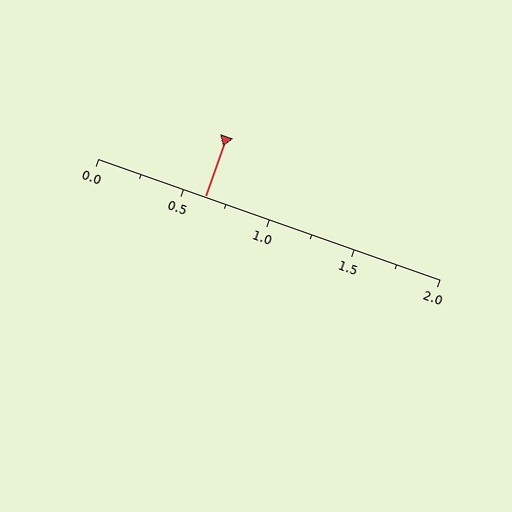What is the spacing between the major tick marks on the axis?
The major ticks are spaced 0.5 apart.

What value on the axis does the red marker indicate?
The marker indicates approximately 0.62.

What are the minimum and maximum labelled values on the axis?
The axis runs from 0.0 to 2.0.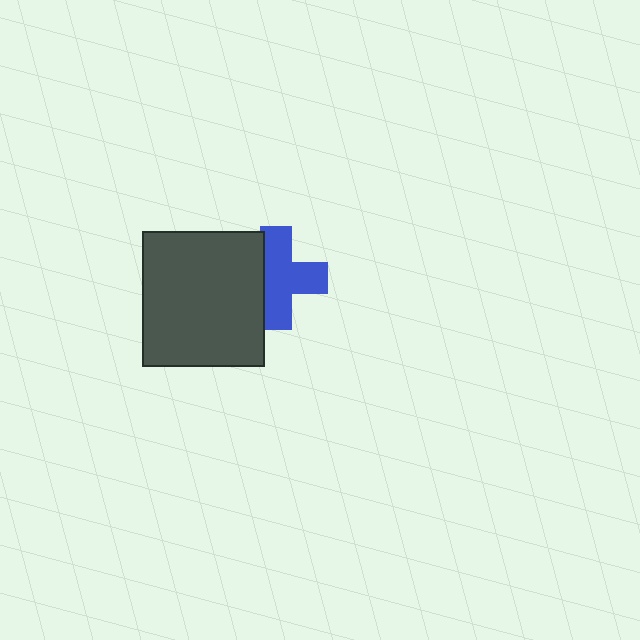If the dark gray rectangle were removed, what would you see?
You would see the complete blue cross.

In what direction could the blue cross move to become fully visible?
The blue cross could move right. That would shift it out from behind the dark gray rectangle entirely.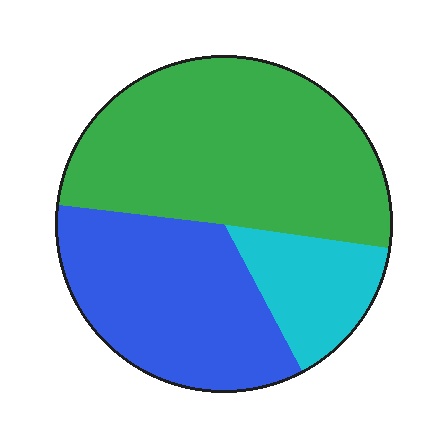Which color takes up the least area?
Cyan, at roughly 15%.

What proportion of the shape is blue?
Blue takes up about one third (1/3) of the shape.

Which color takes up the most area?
Green, at roughly 50%.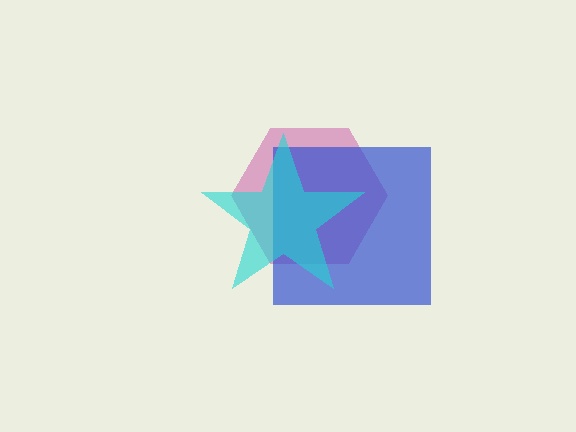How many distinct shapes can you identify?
There are 3 distinct shapes: a magenta hexagon, a blue square, a cyan star.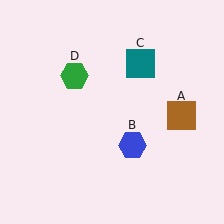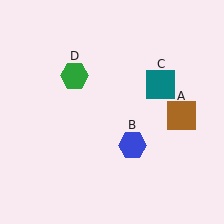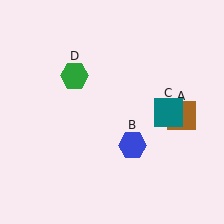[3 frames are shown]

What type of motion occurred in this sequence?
The teal square (object C) rotated clockwise around the center of the scene.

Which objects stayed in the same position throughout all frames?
Brown square (object A) and blue hexagon (object B) and green hexagon (object D) remained stationary.